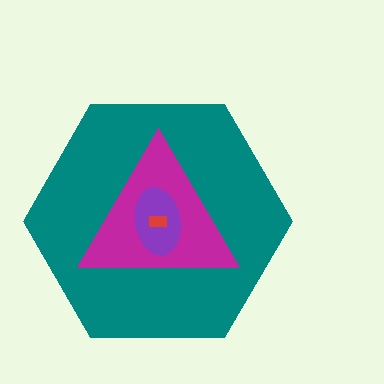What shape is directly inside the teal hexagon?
The magenta triangle.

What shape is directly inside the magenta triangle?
The purple ellipse.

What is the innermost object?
The red rectangle.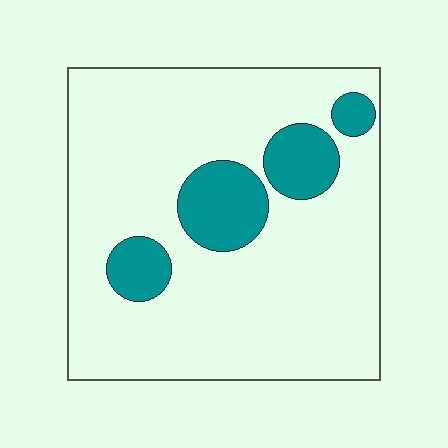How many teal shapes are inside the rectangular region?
4.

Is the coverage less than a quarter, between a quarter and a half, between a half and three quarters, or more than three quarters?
Less than a quarter.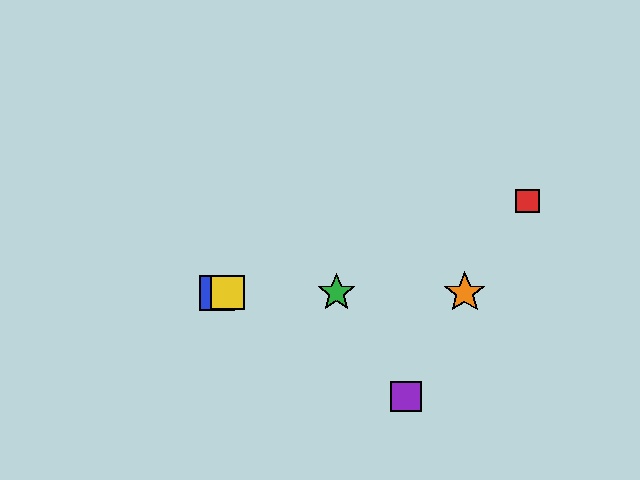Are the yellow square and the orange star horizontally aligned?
Yes, both are at y≈293.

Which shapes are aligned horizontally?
The blue square, the green star, the yellow square, the orange star are aligned horizontally.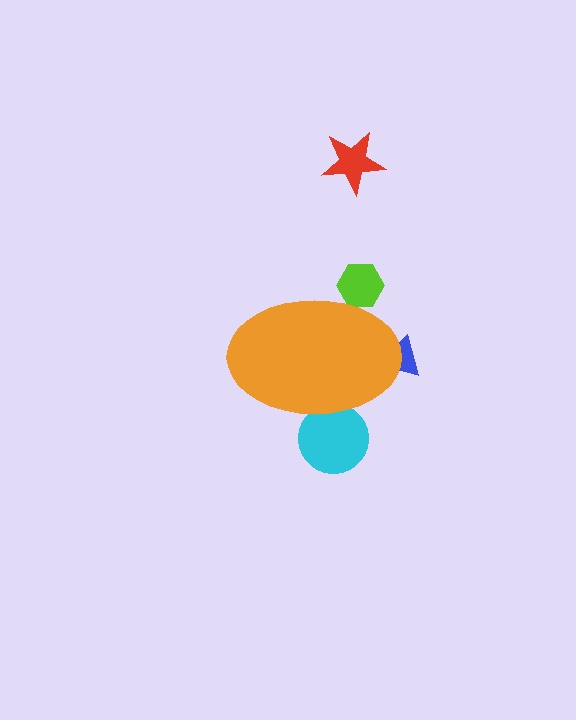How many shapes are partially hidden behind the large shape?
3 shapes are partially hidden.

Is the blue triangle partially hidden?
Yes, the blue triangle is partially hidden behind the orange ellipse.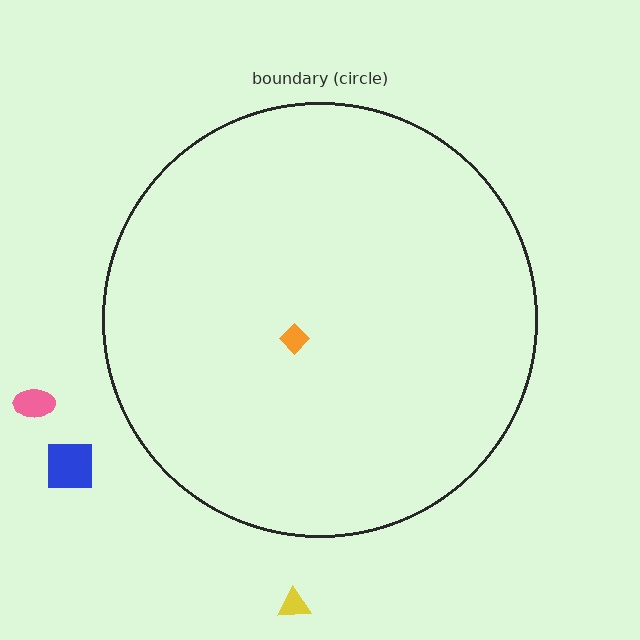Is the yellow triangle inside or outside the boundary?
Outside.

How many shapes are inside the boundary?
1 inside, 3 outside.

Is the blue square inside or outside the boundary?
Outside.